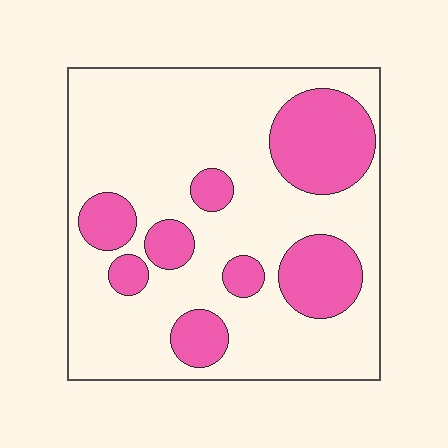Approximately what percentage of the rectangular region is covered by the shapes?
Approximately 25%.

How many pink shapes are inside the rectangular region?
8.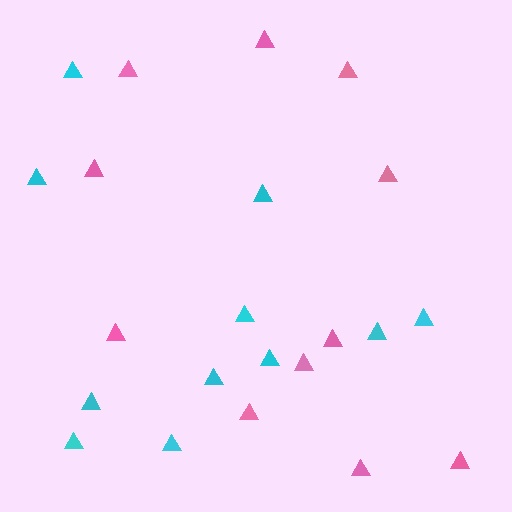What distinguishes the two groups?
There are 2 groups: one group of pink triangles (11) and one group of cyan triangles (11).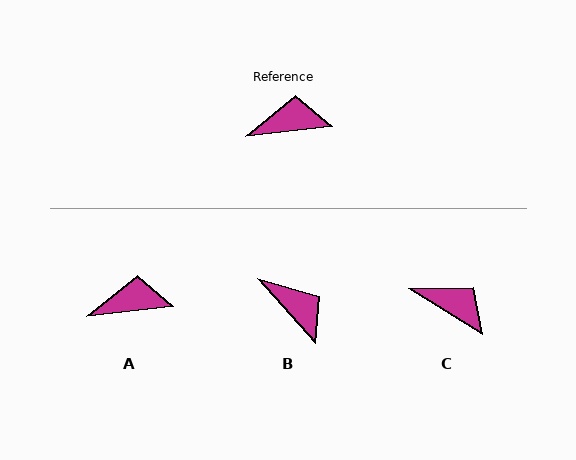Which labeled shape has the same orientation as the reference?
A.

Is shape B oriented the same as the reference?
No, it is off by about 55 degrees.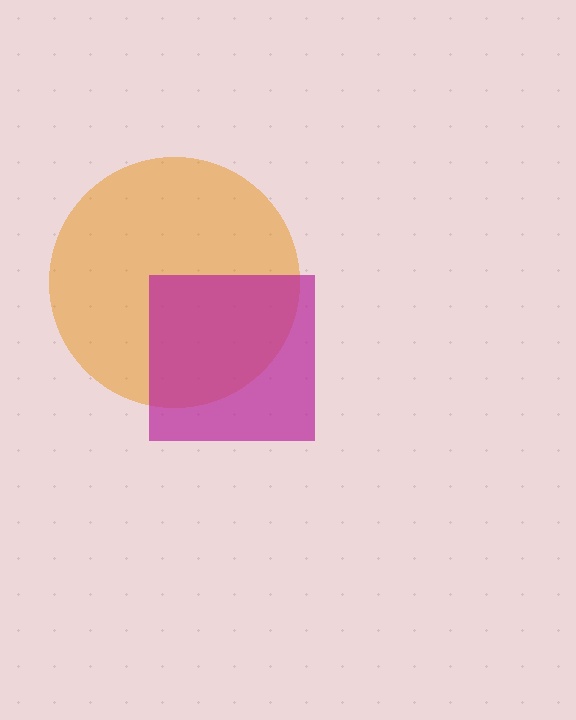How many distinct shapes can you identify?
There are 2 distinct shapes: an orange circle, a magenta square.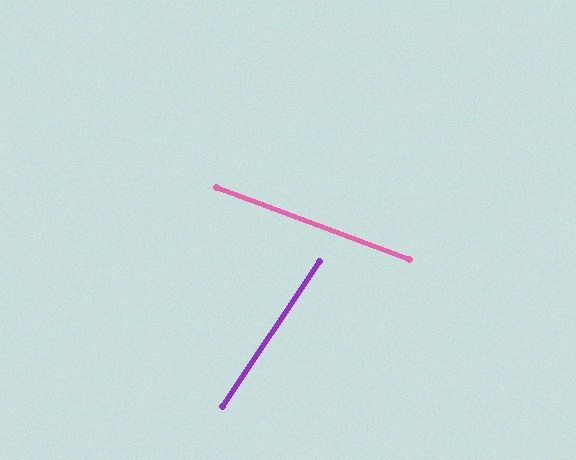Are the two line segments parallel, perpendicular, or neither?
Neither parallel nor perpendicular — they differ by about 77°.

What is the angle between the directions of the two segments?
Approximately 77 degrees.